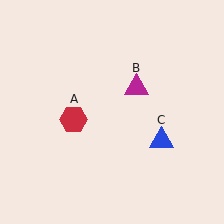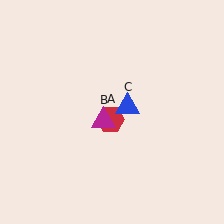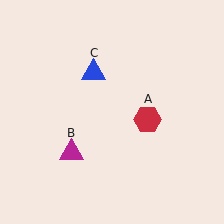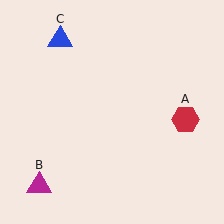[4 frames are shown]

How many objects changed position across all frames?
3 objects changed position: red hexagon (object A), magenta triangle (object B), blue triangle (object C).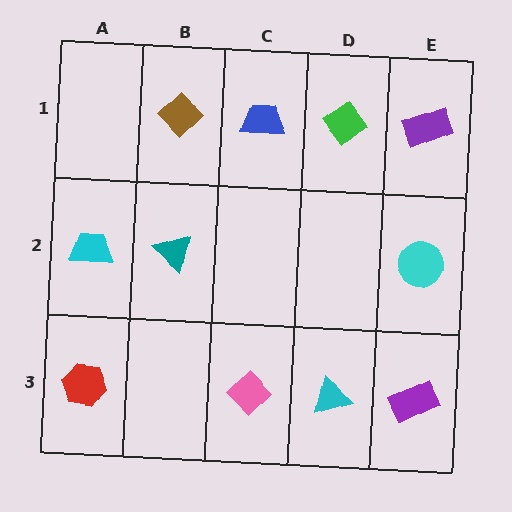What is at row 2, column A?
A cyan trapezoid.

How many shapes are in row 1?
4 shapes.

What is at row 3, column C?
A pink diamond.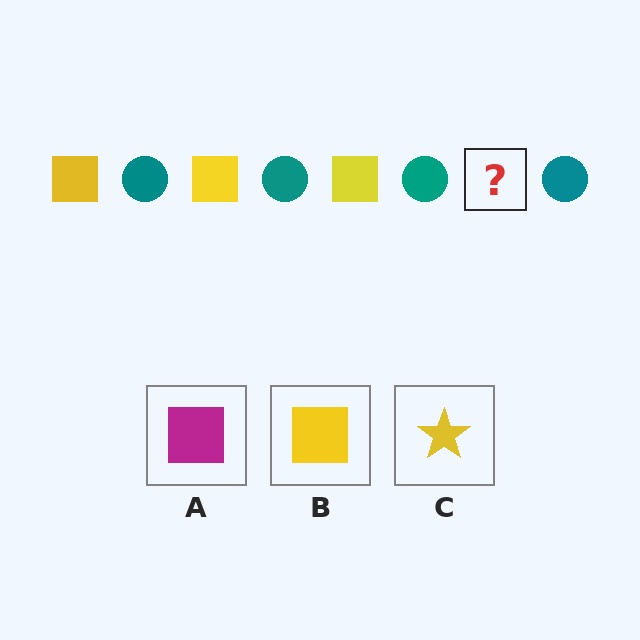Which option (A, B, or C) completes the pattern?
B.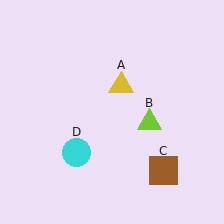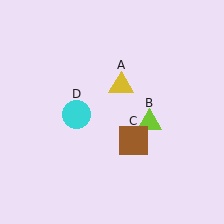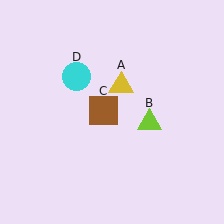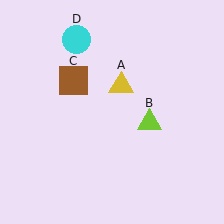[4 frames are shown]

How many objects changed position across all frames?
2 objects changed position: brown square (object C), cyan circle (object D).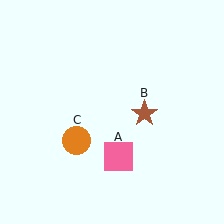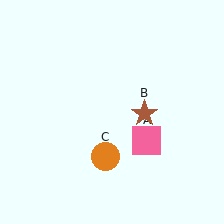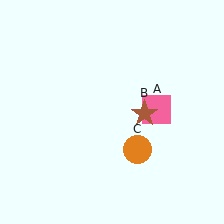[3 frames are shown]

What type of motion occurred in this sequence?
The pink square (object A), orange circle (object C) rotated counterclockwise around the center of the scene.